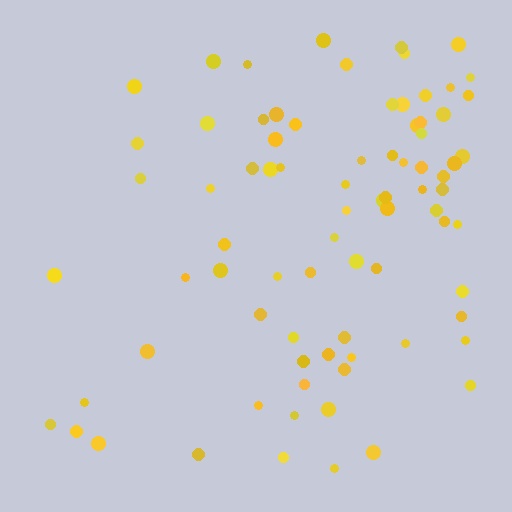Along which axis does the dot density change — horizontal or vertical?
Horizontal.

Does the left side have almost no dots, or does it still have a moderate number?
Still a moderate number, just noticeably fewer than the right.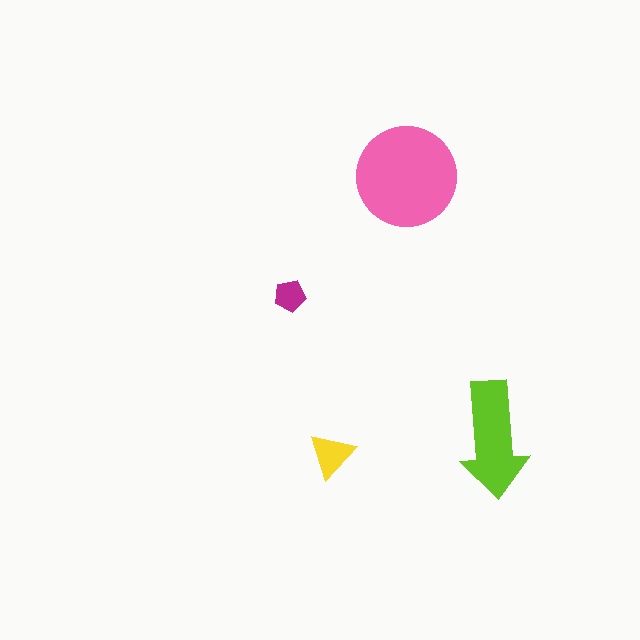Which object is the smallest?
The magenta pentagon.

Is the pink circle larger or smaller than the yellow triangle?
Larger.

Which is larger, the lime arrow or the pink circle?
The pink circle.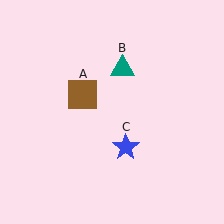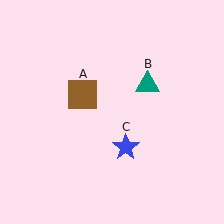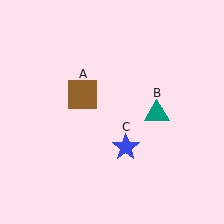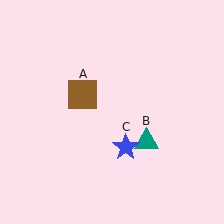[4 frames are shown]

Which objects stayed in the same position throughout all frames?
Brown square (object A) and blue star (object C) remained stationary.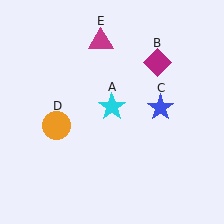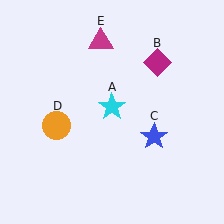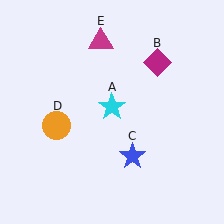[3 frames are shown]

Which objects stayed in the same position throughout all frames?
Cyan star (object A) and magenta diamond (object B) and orange circle (object D) and magenta triangle (object E) remained stationary.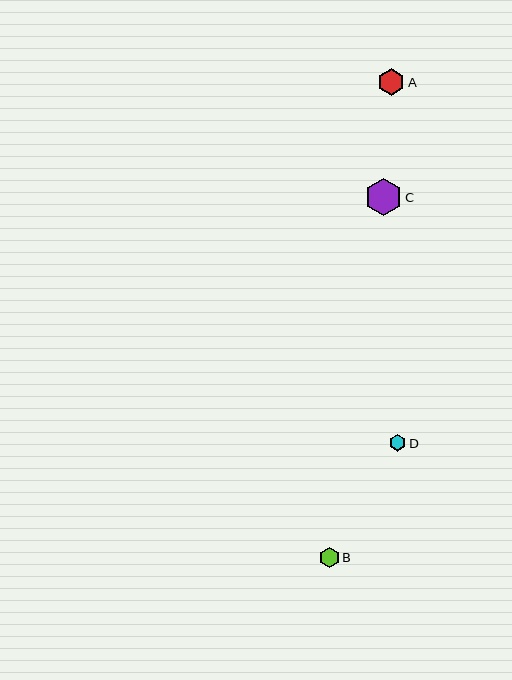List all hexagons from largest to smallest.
From largest to smallest: C, A, B, D.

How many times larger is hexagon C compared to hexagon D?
Hexagon C is approximately 2.2 times the size of hexagon D.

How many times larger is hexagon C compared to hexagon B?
Hexagon C is approximately 1.8 times the size of hexagon B.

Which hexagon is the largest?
Hexagon C is the largest with a size of approximately 37 pixels.